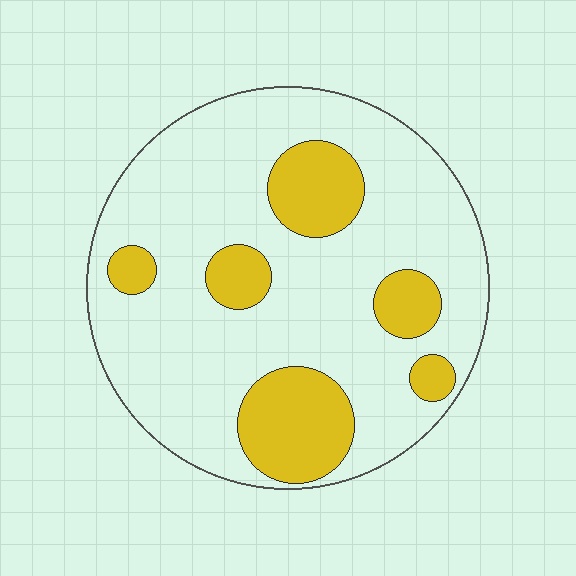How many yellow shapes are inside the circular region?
6.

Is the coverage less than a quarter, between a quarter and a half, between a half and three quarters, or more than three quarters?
Less than a quarter.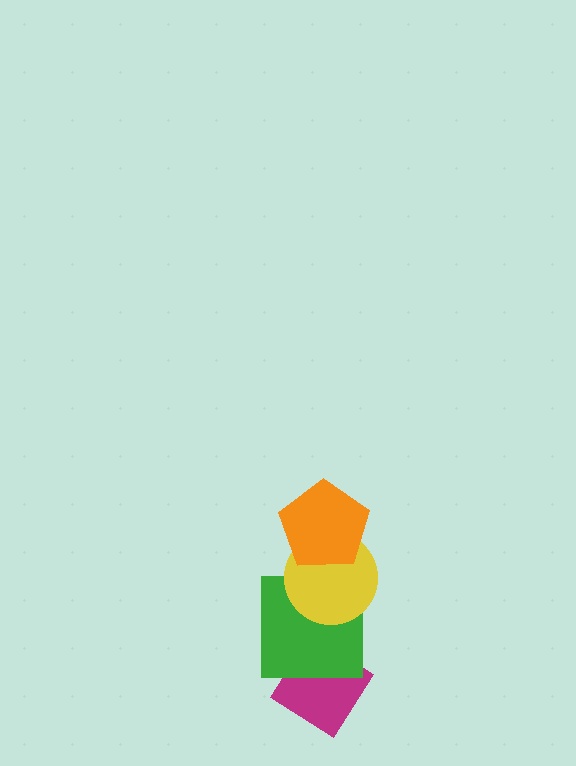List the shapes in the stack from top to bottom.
From top to bottom: the orange pentagon, the yellow circle, the green square, the magenta diamond.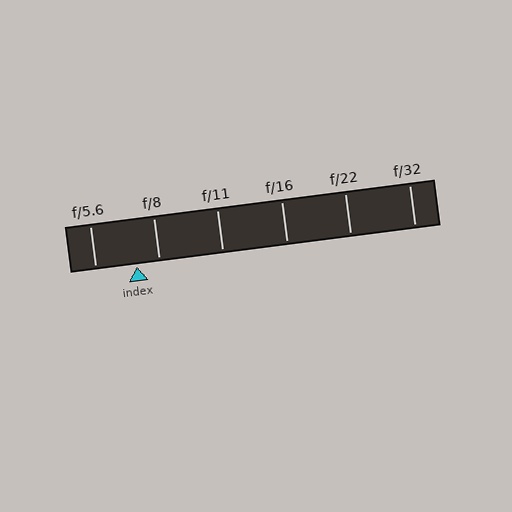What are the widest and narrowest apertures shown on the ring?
The widest aperture shown is f/5.6 and the narrowest is f/32.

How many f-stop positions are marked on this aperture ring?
There are 6 f-stop positions marked.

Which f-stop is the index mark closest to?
The index mark is closest to f/8.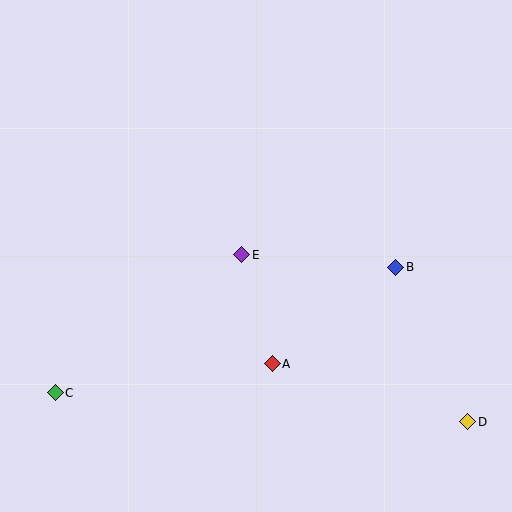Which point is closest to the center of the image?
Point E at (242, 255) is closest to the center.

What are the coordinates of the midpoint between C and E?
The midpoint between C and E is at (148, 324).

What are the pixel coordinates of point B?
Point B is at (396, 267).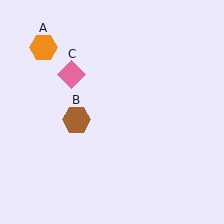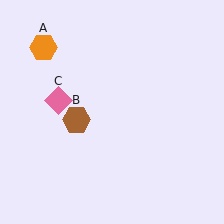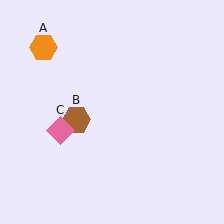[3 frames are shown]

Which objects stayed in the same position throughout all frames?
Orange hexagon (object A) and brown hexagon (object B) remained stationary.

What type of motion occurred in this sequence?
The pink diamond (object C) rotated counterclockwise around the center of the scene.